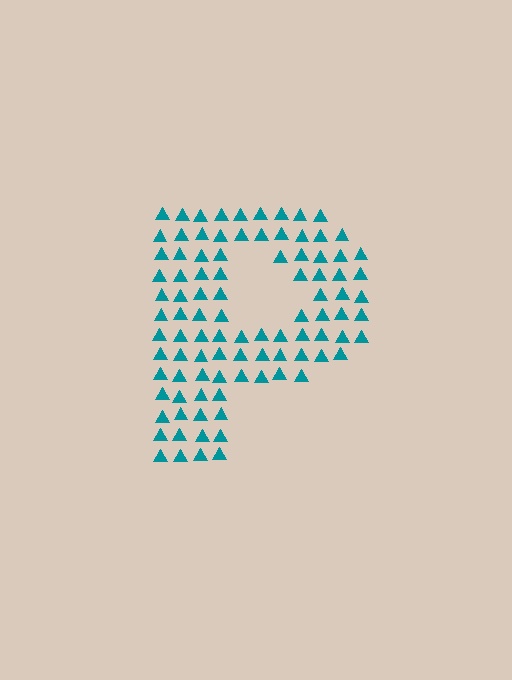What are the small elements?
The small elements are triangles.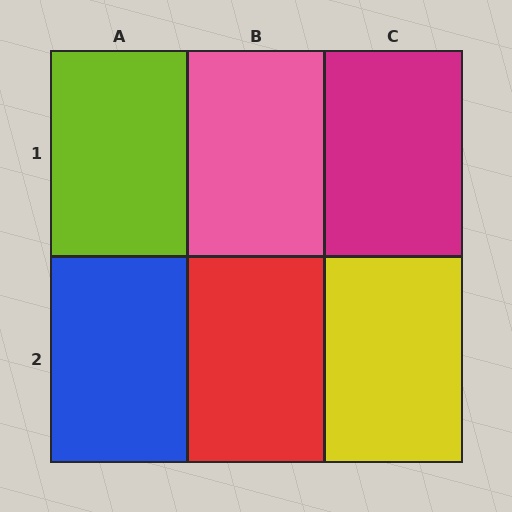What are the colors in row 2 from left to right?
Blue, red, yellow.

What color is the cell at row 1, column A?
Lime.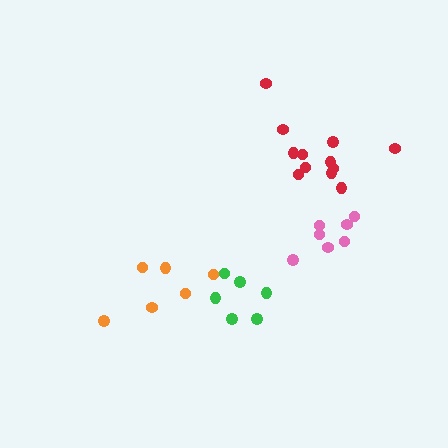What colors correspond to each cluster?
The clusters are colored: green, red, orange, pink.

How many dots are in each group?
Group 1: 6 dots, Group 2: 12 dots, Group 3: 6 dots, Group 4: 7 dots (31 total).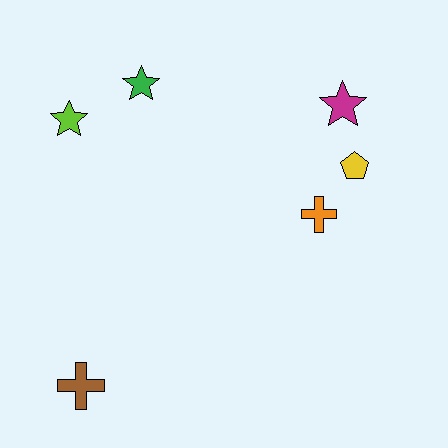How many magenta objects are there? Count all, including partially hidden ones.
There is 1 magenta object.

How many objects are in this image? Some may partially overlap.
There are 6 objects.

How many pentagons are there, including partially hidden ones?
There is 1 pentagon.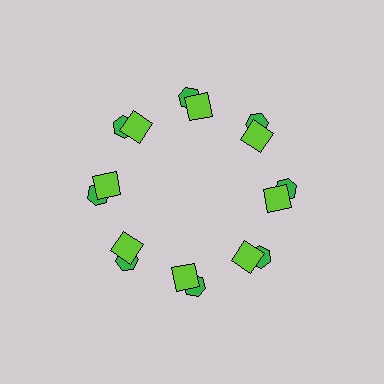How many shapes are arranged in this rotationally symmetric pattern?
There are 16 shapes, arranged in 8 groups of 2.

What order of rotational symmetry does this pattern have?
This pattern has 8-fold rotational symmetry.